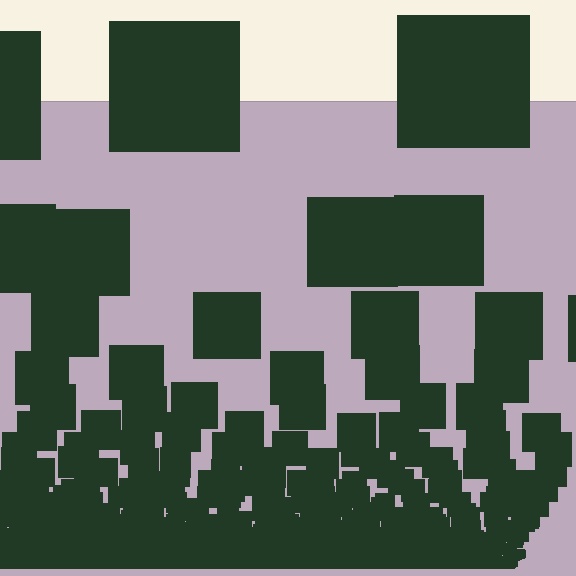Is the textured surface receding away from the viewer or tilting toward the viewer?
The surface appears to tilt toward the viewer. Texture elements get larger and sparser toward the top.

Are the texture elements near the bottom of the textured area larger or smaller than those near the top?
Smaller. The gradient is inverted — elements near the bottom are smaller and denser.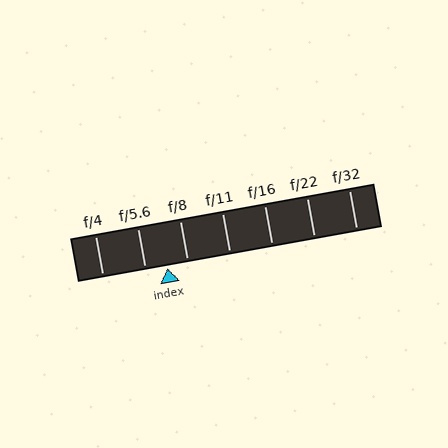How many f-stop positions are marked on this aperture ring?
There are 7 f-stop positions marked.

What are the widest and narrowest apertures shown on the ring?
The widest aperture shown is f/4 and the narrowest is f/32.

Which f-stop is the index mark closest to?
The index mark is closest to f/8.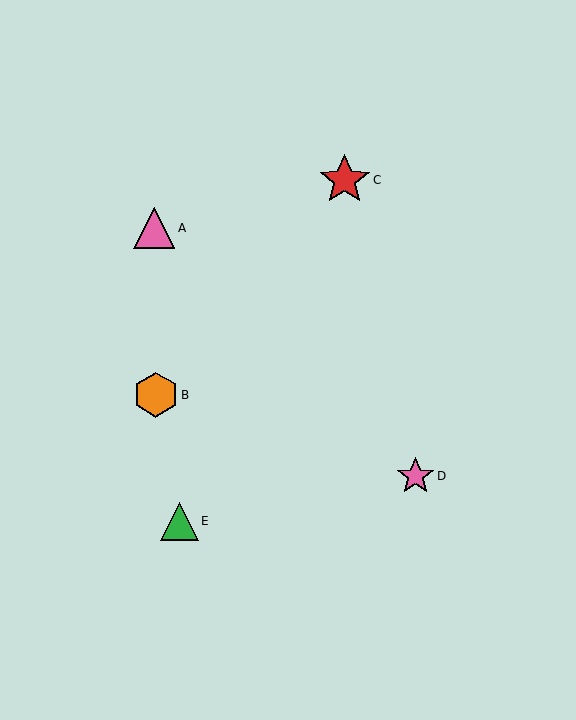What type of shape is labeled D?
Shape D is a pink star.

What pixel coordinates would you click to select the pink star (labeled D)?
Click at (415, 476) to select the pink star D.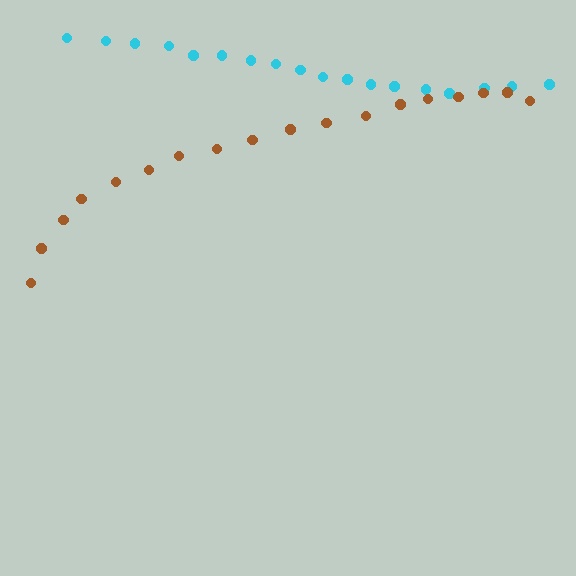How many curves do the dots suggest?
There are 2 distinct paths.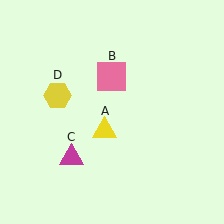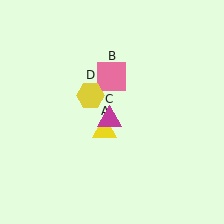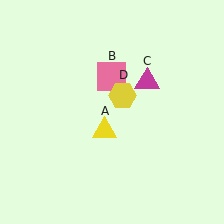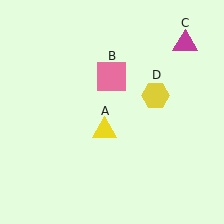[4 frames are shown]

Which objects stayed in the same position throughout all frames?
Yellow triangle (object A) and pink square (object B) remained stationary.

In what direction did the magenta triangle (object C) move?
The magenta triangle (object C) moved up and to the right.